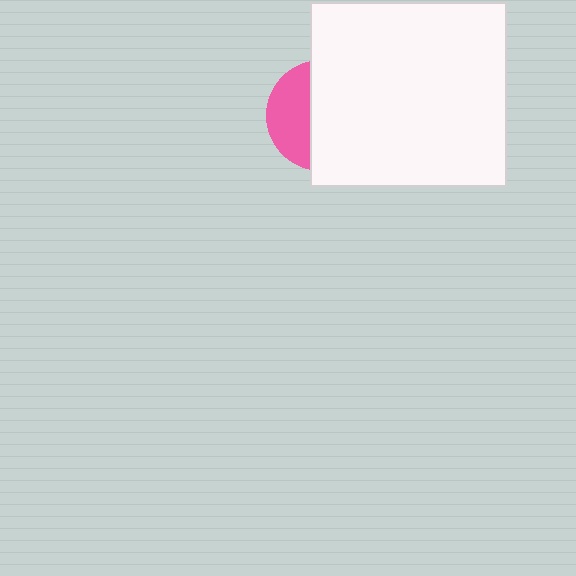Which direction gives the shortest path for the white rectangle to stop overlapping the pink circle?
Moving right gives the shortest separation.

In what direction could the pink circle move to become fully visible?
The pink circle could move left. That would shift it out from behind the white rectangle entirely.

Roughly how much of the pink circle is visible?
A small part of it is visible (roughly 36%).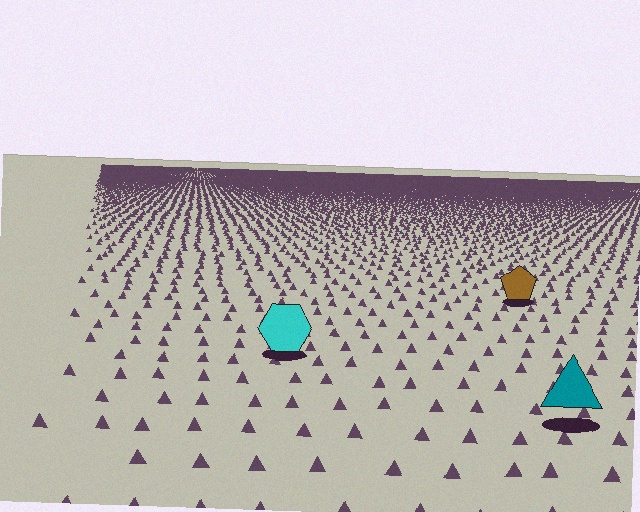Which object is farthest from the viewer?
The brown pentagon is farthest from the viewer. It appears smaller and the ground texture around it is denser.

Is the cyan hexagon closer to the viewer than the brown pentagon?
Yes. The cyan hexagon is closer — you can tell from the texture gradient: the ground texture is coarser near it.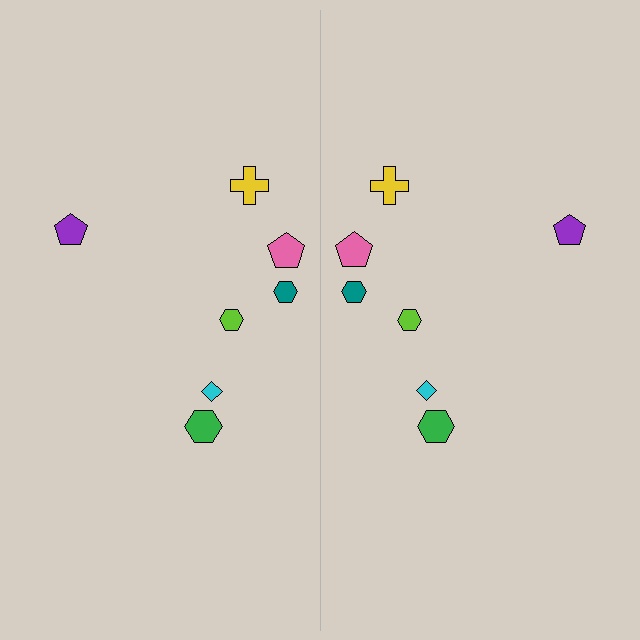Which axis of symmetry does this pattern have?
The pattern has a vertical axis of symmetry running through the center of the image.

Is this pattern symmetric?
Yes, this pattern has bilateral (reflection) symmetry.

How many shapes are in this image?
There are 14 shapes in this image.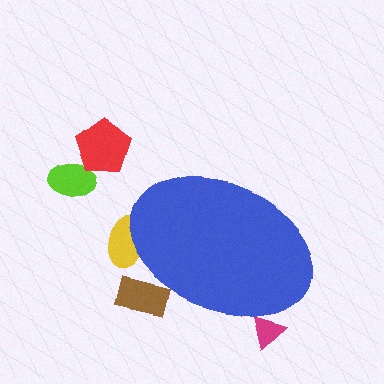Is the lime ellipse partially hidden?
No, the lime ellipse is fully visible.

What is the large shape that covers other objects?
A blue ellipse.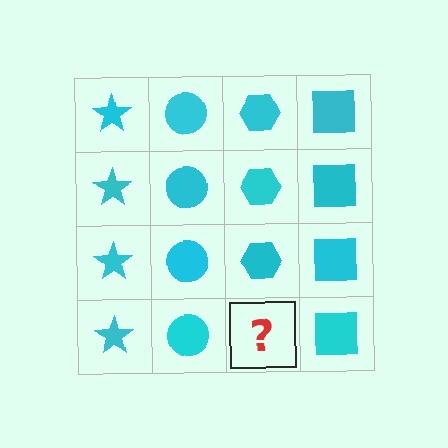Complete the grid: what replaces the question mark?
The question mark should be replaced with a cyan hexagon.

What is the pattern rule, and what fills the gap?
The rule is that each column has a consistent shape. The gap should be filled with a cyan hexagon.